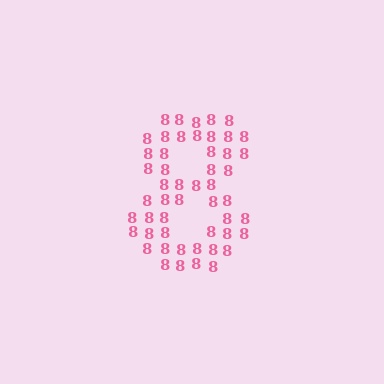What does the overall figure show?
The overall figure shows the digit 8.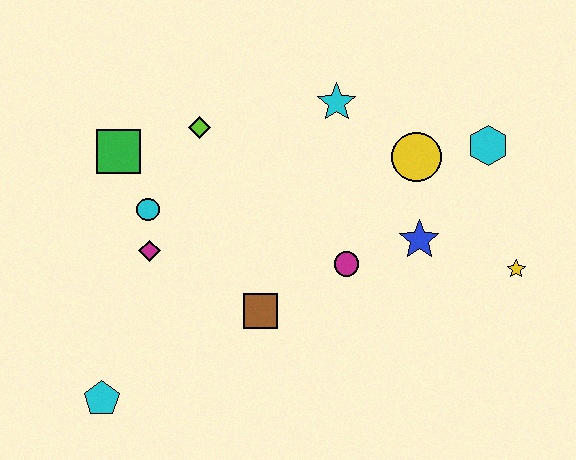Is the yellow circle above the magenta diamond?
Yes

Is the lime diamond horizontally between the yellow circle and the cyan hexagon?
No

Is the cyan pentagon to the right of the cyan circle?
No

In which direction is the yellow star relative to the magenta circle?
The yellow star is to the right of the magenta circle.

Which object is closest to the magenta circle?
The blue star is closest to the magenta circle.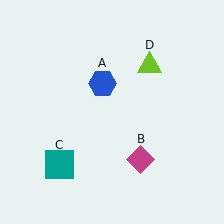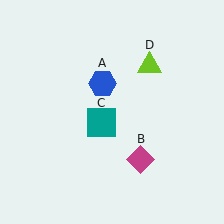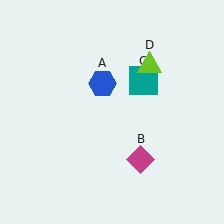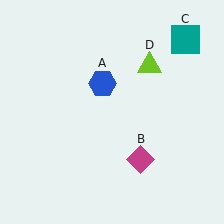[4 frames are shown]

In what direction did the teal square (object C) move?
The teal square (object C) moved up and to the right.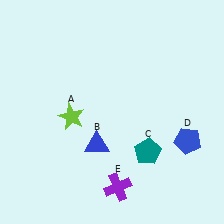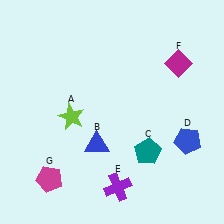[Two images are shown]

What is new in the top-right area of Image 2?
A magenta diamond (F) was added in the top-right area of Image 2.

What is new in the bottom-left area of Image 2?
A magenta pentagon (G) was added in the bottom-left area of Image 2.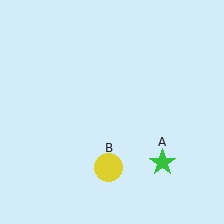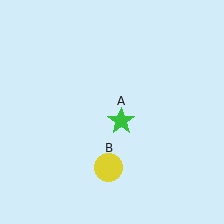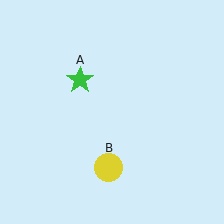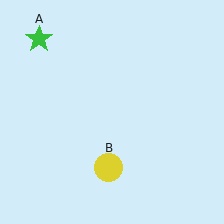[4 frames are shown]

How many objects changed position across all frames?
1 object changed position: green star (object A).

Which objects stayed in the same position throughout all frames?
Yellow circle (object B) remained stationary.